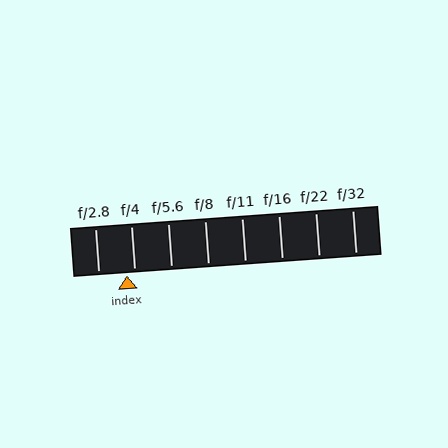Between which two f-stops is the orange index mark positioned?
The index mark is between f/2.8 and f/4.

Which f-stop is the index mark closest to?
The index mark is closest to f/4.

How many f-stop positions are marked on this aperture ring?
There are 8 f-stop positions marked.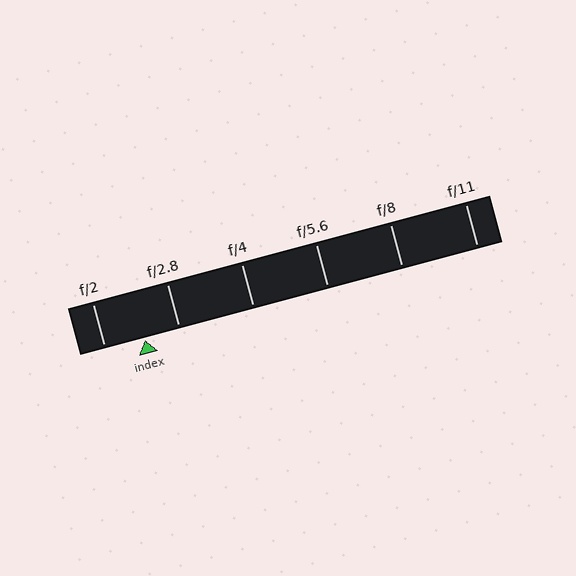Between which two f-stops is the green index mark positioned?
The index mark is between f/2 and f/2.8.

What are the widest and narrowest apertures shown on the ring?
The widest aperture shown is f/2 and the narrowest is f/11.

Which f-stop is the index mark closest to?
The index mark is closest to f/2.8.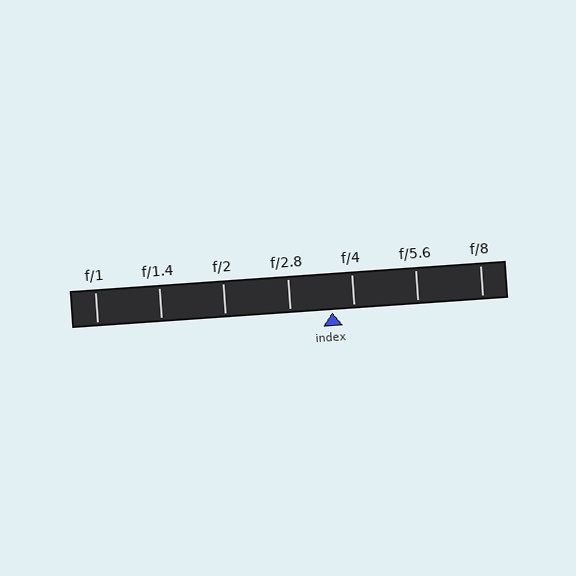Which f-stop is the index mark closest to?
The index mark is closest to f/4.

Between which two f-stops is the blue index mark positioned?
The index mark is between f/2.8 and f/4.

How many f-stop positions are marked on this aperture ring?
There are 7 f-stop positions marked.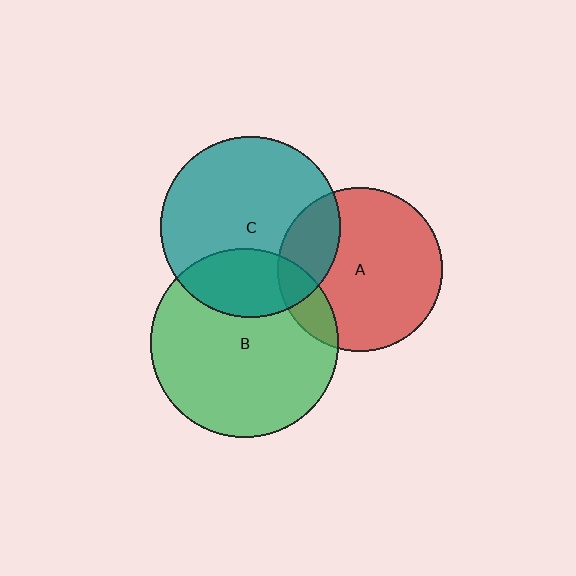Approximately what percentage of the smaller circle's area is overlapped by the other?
Approximately 25%.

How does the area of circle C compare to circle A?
Approximately 1.2 times.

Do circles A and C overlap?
Yes.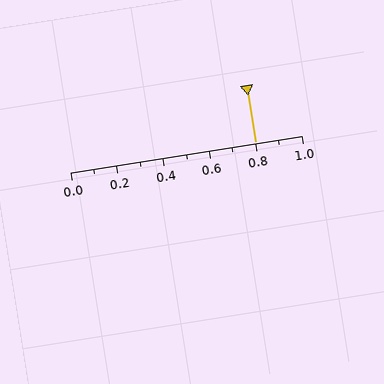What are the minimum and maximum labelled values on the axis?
The axis runs from 0.0 to 1.0.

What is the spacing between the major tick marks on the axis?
The major ticks are spaced 0.2 apart.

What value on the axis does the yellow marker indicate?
The marker indicates approximately 0.8.